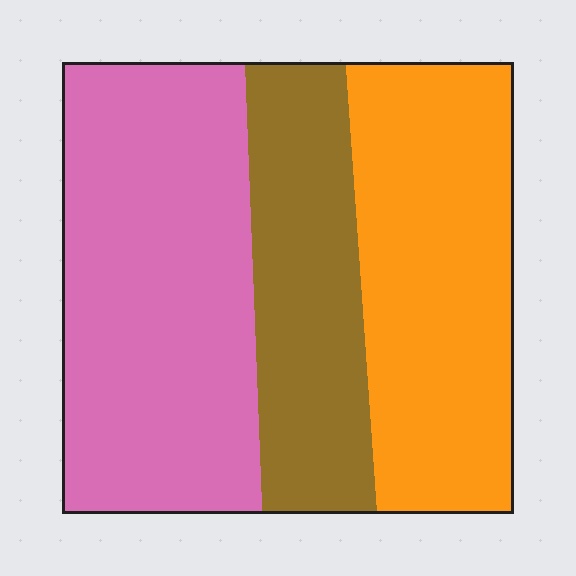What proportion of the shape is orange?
Orange takes up between a quarter and a half of the shape.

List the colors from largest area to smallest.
From largest to smallest: pink, orange, brown.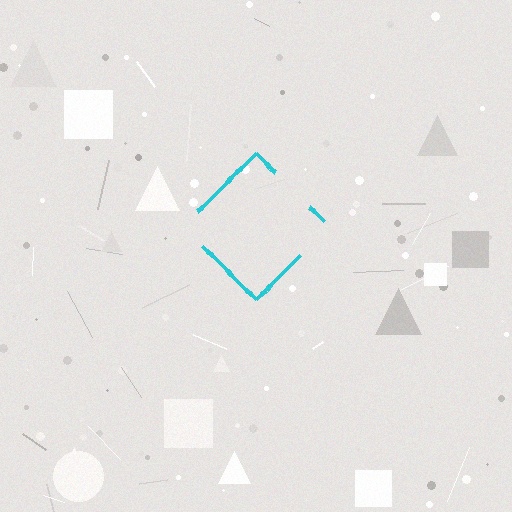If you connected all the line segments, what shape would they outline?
They would outline a diamond.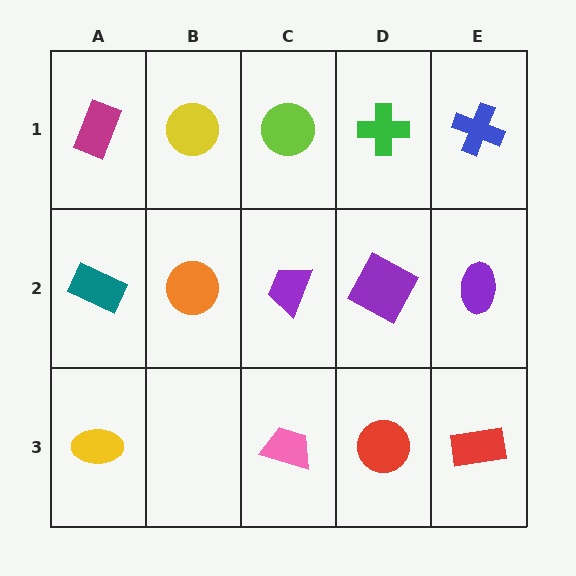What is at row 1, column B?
A yellow circle.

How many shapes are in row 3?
4 shapes.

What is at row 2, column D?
A purple square.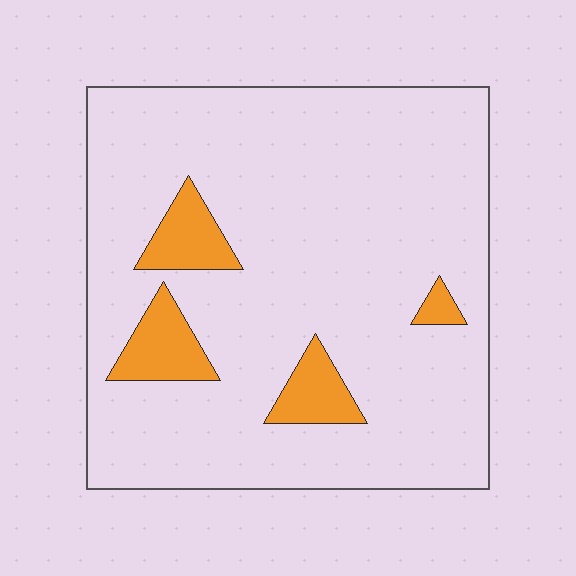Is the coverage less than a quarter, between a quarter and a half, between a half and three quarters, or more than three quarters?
Less than a quarter.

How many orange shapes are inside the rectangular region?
4.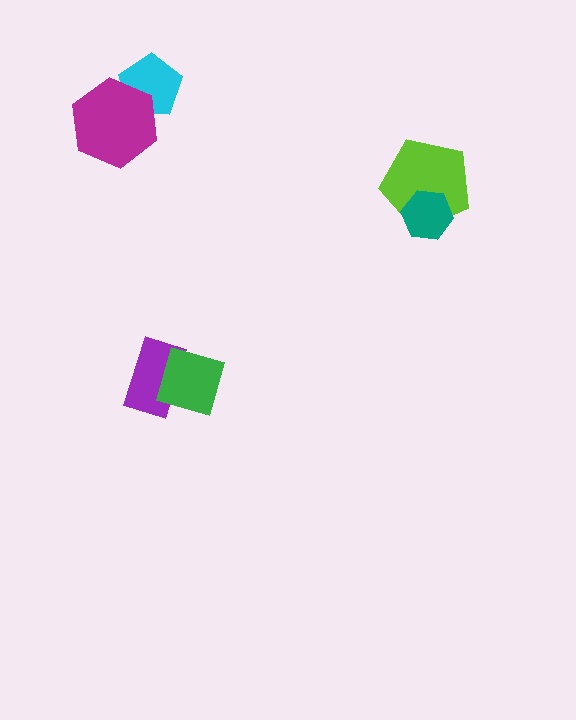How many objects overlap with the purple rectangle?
1 object overlaps with the purple rectangle.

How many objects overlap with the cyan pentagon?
1 object overlaps with the cyan pentagon.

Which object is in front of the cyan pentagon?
The magenta hexagon is in front of the cyan pentagon.